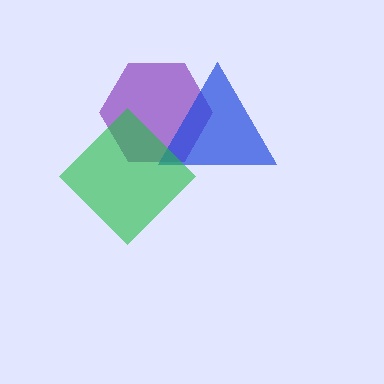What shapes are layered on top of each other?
The layered shapes are: a purple hexagon, a blue triangle, a green diamond.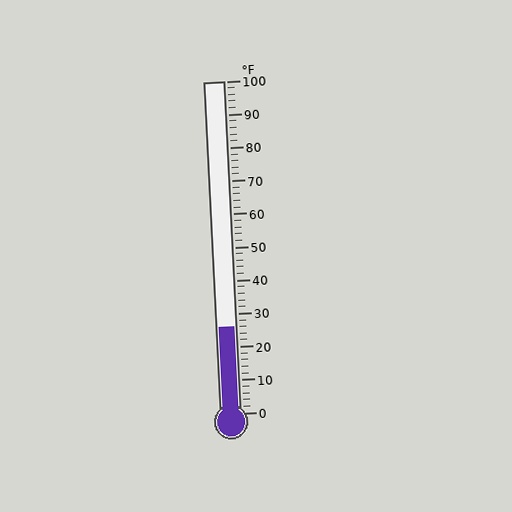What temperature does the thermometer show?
The thermometer shows approximately 26°F.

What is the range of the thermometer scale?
The thermometer scale ranges from 0°F to 100°F.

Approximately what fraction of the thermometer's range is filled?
The thermometer is filled to approximately 25% of its range.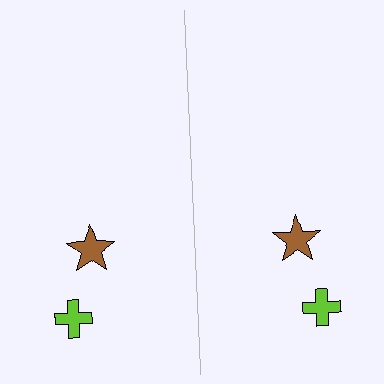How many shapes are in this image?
There are 4 shapes in this image.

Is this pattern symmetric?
Yes, this pattern has bilateral (reflection) symmetry.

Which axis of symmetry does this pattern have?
The pattern has a vertical axis of symmetry running through the center of the image.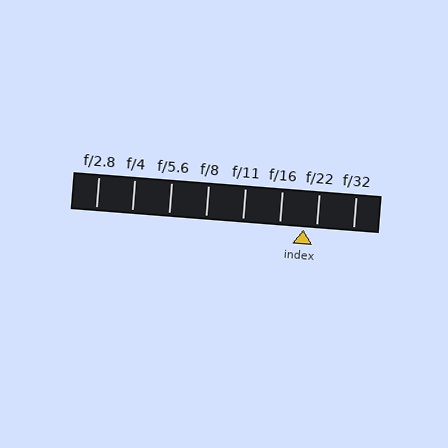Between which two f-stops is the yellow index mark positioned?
The index mark is between f/16 and f/22.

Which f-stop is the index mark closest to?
The index mark is closest to f/22.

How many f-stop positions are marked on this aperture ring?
There are 8 f-stop positions marked.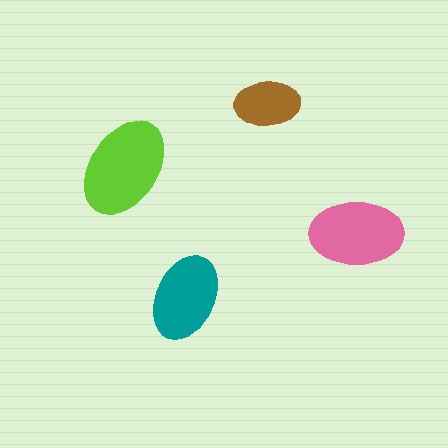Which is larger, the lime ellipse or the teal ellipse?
The lime one.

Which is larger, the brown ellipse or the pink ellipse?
The pink one.